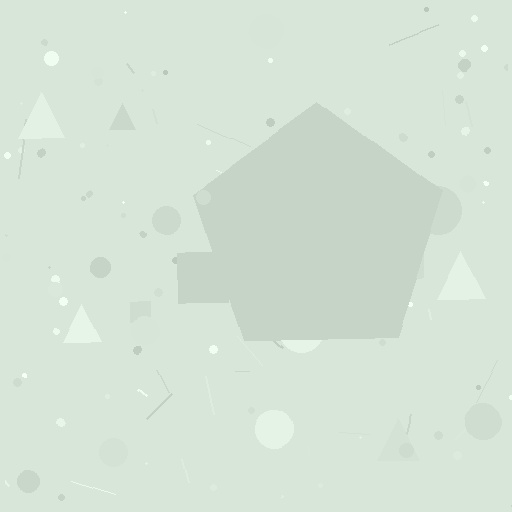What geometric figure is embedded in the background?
A pentagon is embedded in the background.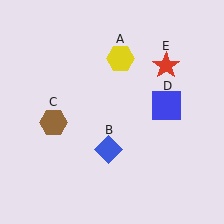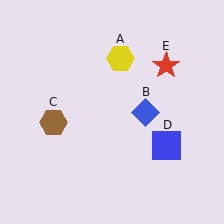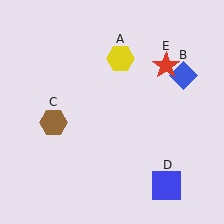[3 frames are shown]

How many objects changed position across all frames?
2 objects changed position: blue diamond (object B), blue square (object D).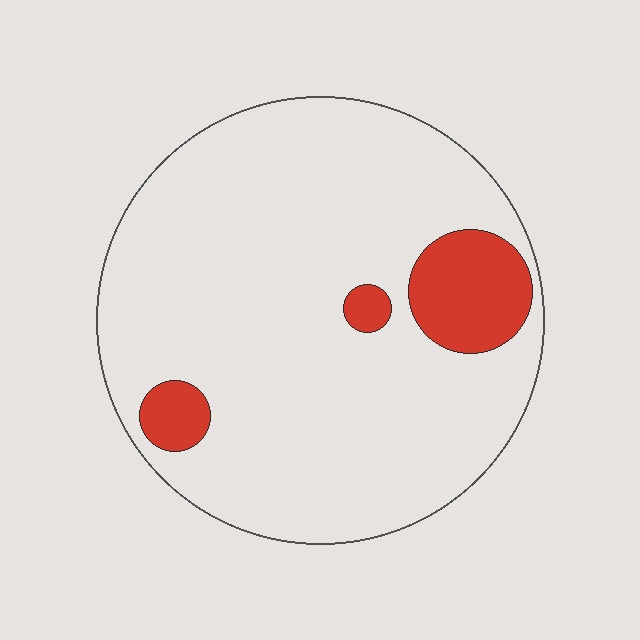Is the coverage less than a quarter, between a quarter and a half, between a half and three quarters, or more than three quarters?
Less than a quarter.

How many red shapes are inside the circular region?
3.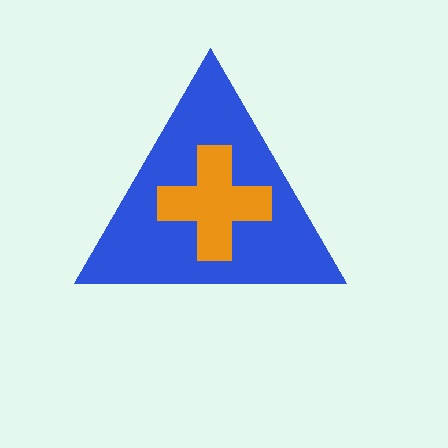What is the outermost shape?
The blue triangle.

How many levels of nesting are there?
2.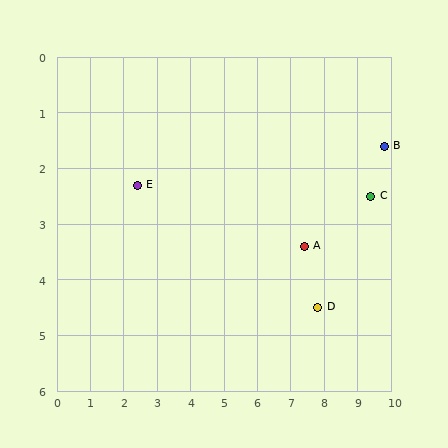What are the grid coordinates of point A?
Point A is at approximately (7.4, 3.4).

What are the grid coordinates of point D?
Point D is at approximately (7.8, 4.5).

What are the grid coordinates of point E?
Point E is at approximately (2.4, 2.3).